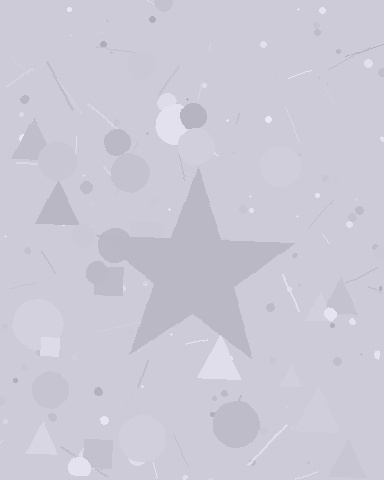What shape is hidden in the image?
A star is hidden in the image.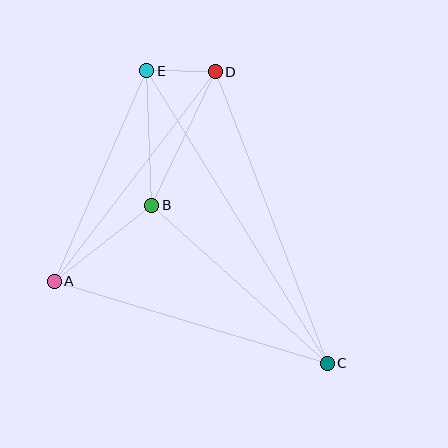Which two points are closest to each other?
Points D and E are closest to each other.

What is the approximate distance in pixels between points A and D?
The distance between A and D is approximately 264 pixels.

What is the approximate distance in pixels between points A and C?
The distance between A and C is approximately 285 pixels.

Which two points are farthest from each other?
Points C and E are farthest from each other.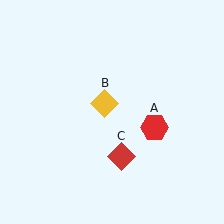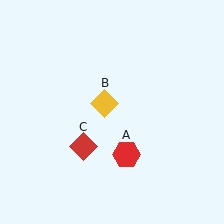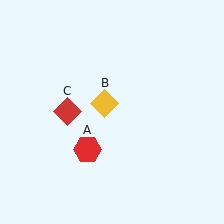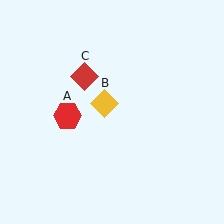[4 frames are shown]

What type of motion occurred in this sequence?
The red hexagon (object A), red diamond (object C) rotated clockwise around the center of the scene.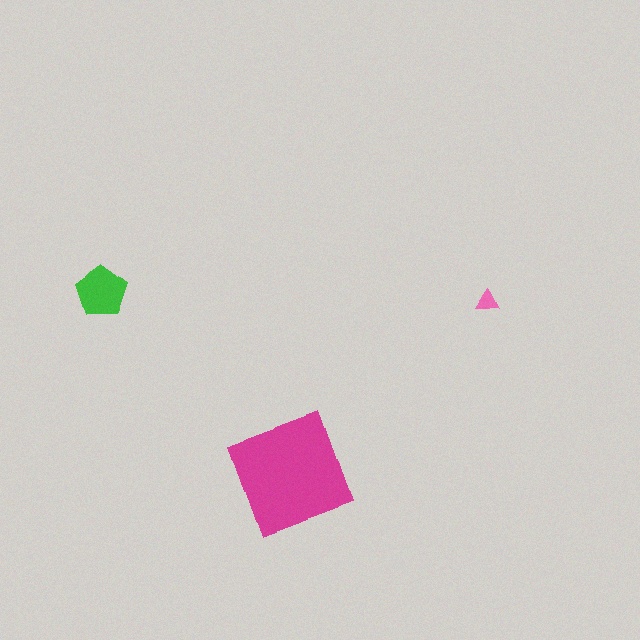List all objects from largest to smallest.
The magenta square, the green pentagon, the pink triangle.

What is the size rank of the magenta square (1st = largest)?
1st.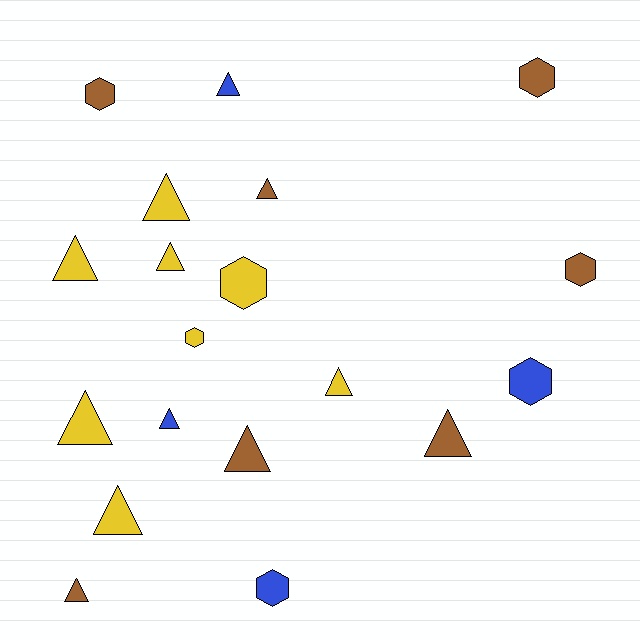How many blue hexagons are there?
There are 2 blue hexagons.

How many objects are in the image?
There are 19 objects.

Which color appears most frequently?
Yellow, with 8 objects.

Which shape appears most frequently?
Triangle, with 12 objects.